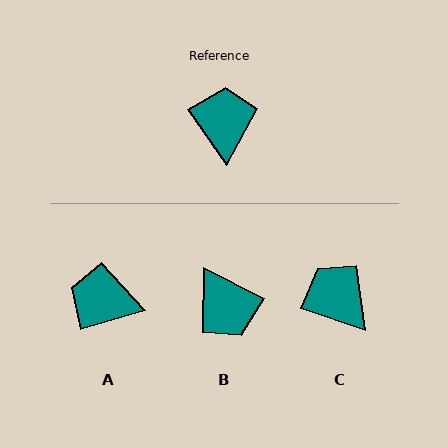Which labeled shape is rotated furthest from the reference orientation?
B, about 152 degrees away.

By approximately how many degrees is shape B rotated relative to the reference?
Approximately 152 degrees clockwise.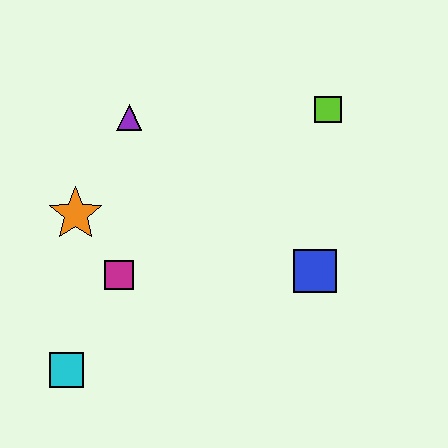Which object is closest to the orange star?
The magenta square is closest to the orange star.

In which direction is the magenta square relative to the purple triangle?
The magenta square is below the purple triangle.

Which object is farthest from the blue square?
The cyan square is farthest from the blue square.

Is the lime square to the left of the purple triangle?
No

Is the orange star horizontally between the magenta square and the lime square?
No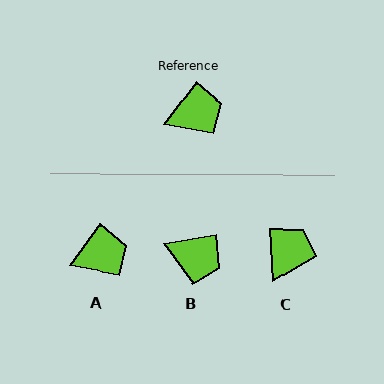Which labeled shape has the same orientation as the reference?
A.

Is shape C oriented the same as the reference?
No, it is off by about 40 degrees.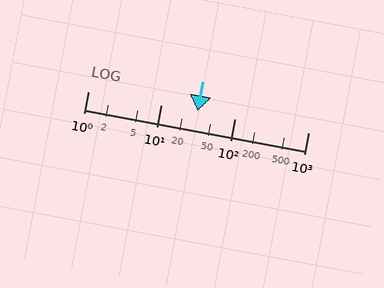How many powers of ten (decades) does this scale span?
The scale spans 3 decades, from 1 to 1000.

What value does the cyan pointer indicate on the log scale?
The pointer indicates approximately 31.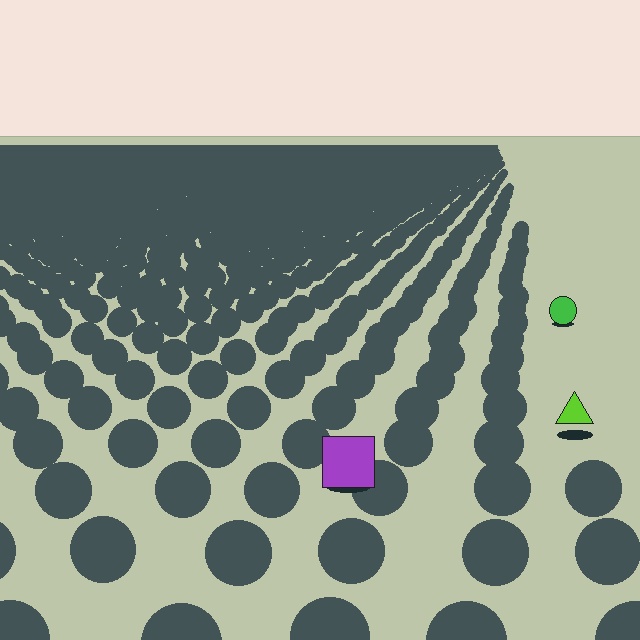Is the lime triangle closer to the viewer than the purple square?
No. The purple square is closer — you can tell from the texture gradient: the ground texture is coarser near it.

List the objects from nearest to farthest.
From nearest to farthest: the purple square, the lime triangle, the green circle.